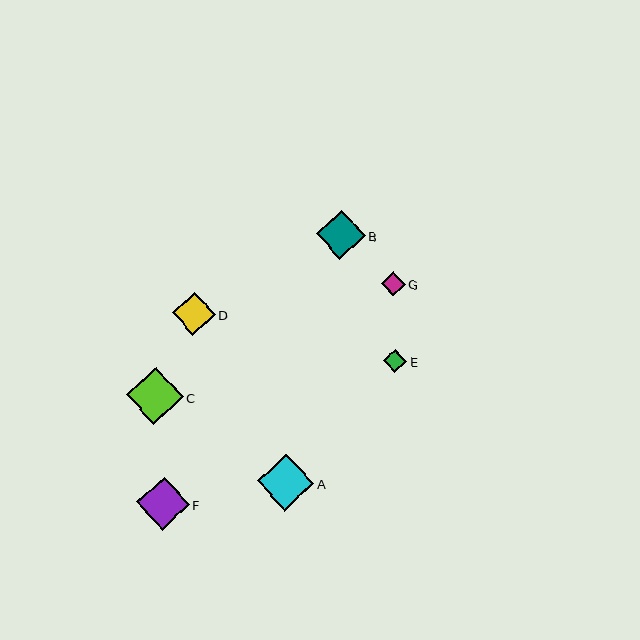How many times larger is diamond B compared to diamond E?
Diamond B is approximately 2.1 times the size of diamond E.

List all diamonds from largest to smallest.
From largest to smallest: A, C, F, B, D, G, E.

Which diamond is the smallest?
Diamond E is the smallest with a size of approximately 23 pixels.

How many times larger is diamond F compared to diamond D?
Diamond F is approximately 1.2 times the size of diamond D.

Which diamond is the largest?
Diamond A is the largest with a size of approximately 57 pixels.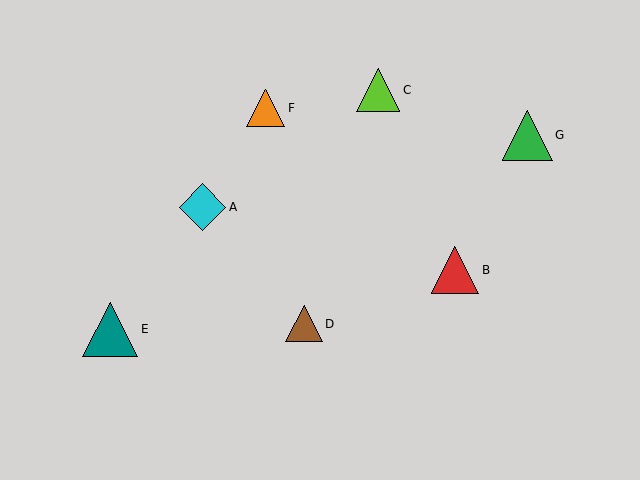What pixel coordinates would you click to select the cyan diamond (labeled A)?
Click at (202, 207) to select the cyan diamond A.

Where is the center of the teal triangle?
The center of the teal triangle is at (110, 329).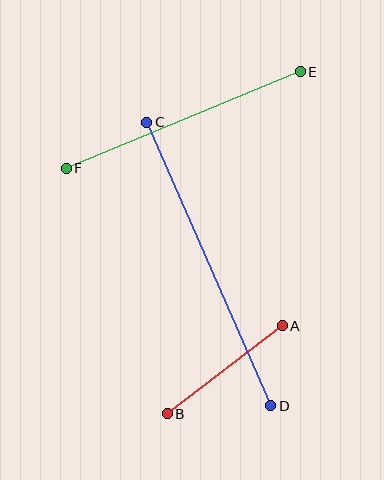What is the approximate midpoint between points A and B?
The midpoint is at approximately (225, 370) pixels.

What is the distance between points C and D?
The distance is approximately 309 pixels.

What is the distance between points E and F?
The distance is approximately 253 pixels.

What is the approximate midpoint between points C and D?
The midpoint is at approximately (209, 264) pixels.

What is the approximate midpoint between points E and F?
The midpoint is at approximately (183, 120) pixels.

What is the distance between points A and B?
The distance is approximately 145 pixels.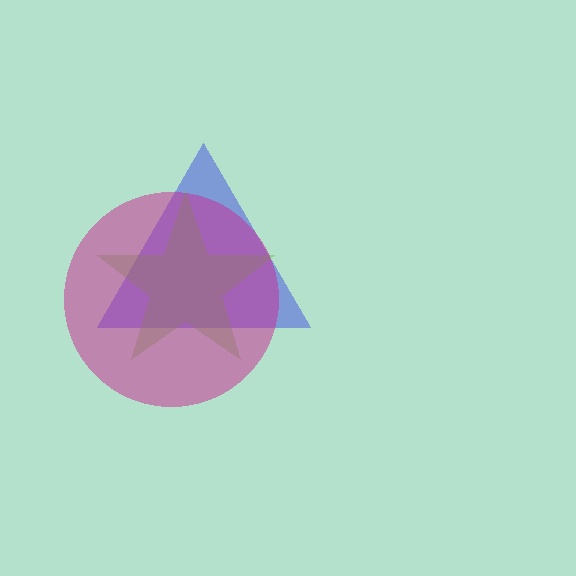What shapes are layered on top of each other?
The layered shapes are: a blue triangle, a lime star, a magenta circle.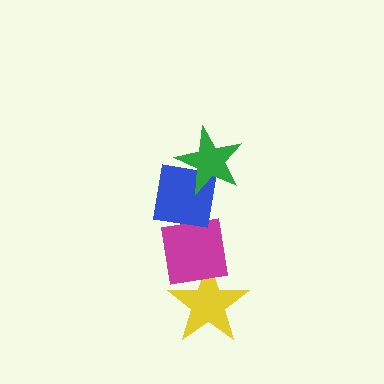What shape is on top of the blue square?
The green star is on top of the blue square.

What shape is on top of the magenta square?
The blue square is on top of the magenta square.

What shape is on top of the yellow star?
The magenta square is on top of the yellow star.